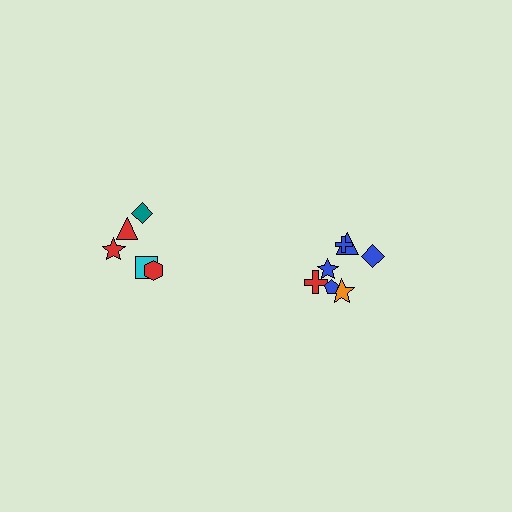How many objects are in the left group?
There are 5 objects.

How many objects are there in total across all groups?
There are 12 objects.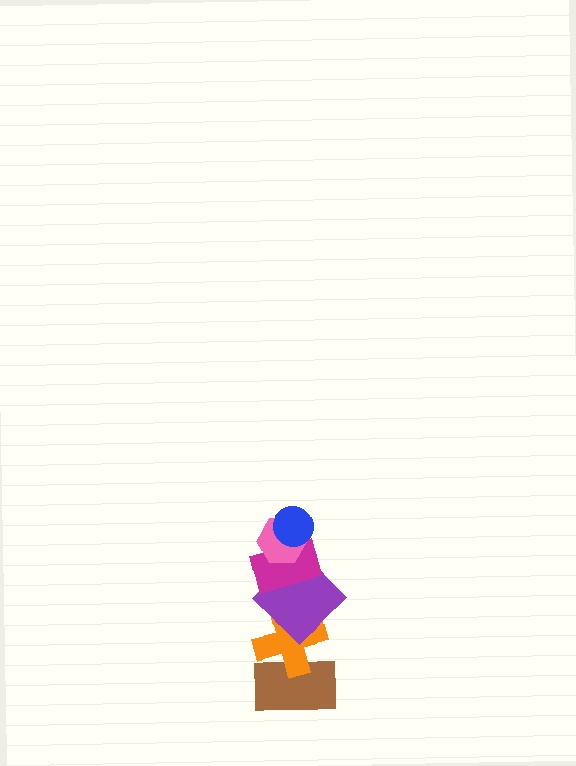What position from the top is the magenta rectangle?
The magenta rectangle is 3rd from the top.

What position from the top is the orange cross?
The orange cross is 5th from the top.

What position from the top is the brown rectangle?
The brown rectangle is 6th from the top.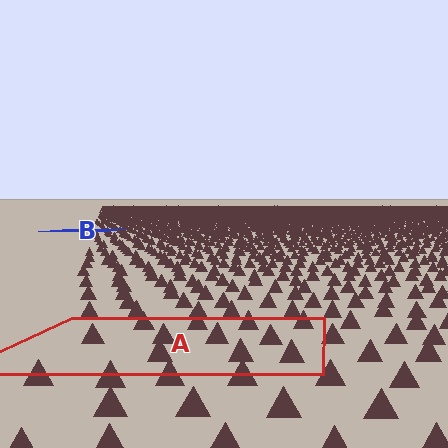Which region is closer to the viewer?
Region A is closer. The texture elements there are larger and more spread out.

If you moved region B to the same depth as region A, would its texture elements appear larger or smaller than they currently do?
They would appear larger. At a closer depth, the same texture elements are projected at a bigger on-screen size.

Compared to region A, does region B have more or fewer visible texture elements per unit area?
Region B has more texture elements per unit area — they are packed more densely because it is farther away.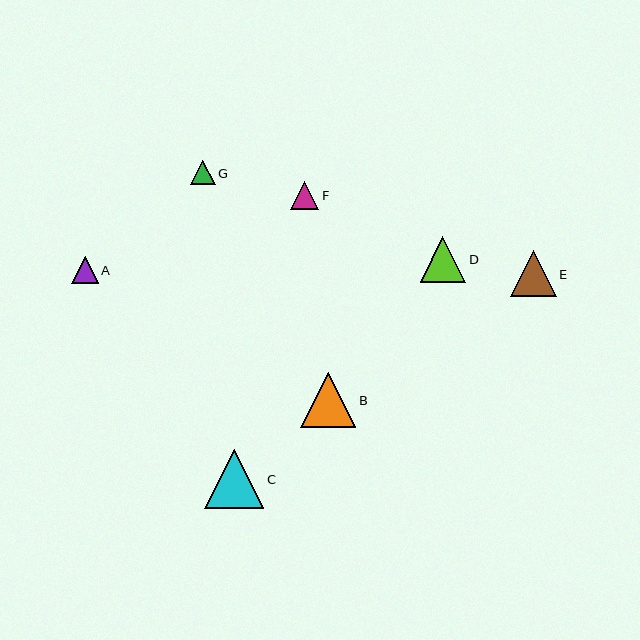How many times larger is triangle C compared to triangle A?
Triangle C is approximately 2.3 times the size of triangle A.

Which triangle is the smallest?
Triangle G is the smallest with a size of approximately 24 pixels.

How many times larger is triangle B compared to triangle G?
Triangle B is approximately 2.3 times the size of triangle G.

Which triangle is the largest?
Triangle C is the largest with a size of approximately 59 pixels.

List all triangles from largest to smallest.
From largest to smallest: C, B, E, D, F, A, G.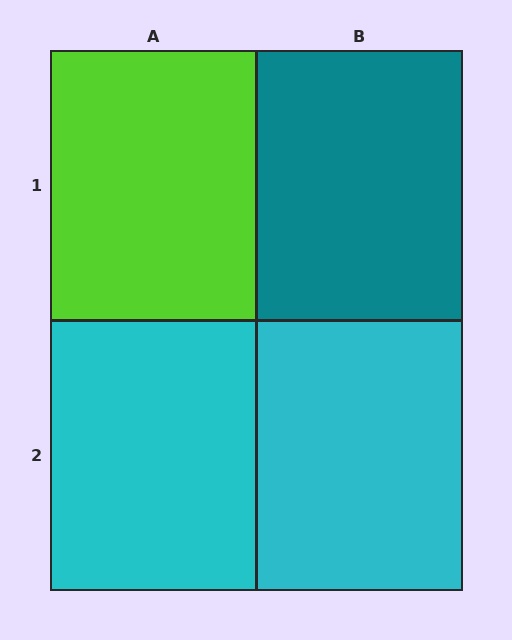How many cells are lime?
1 cell is lime.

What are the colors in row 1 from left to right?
Lime, teal.